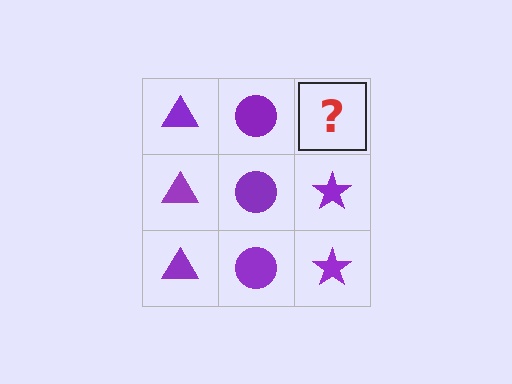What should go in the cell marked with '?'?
The missing cell should contain a purple star.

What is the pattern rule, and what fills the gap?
The rule is that each column has a consistent shape. The gap should be filled with a purple star.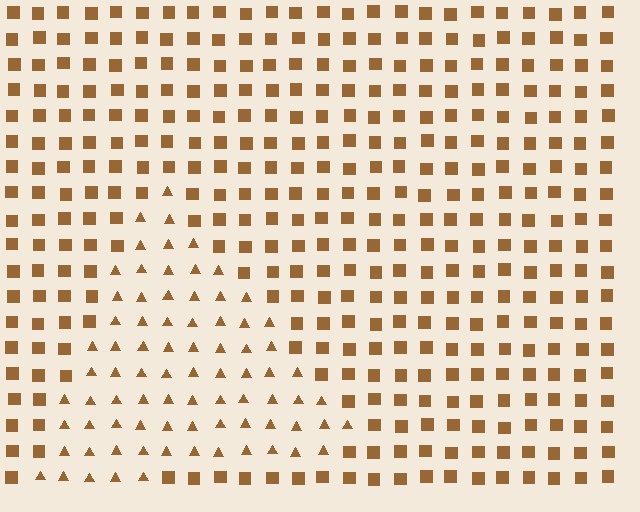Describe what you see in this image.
The image is filled with small brown elements arranged in a uniform grid. A triangle-shaped region contains triangles, while the surrounding area contains squares. The boundary is defined purely by the change in element shape.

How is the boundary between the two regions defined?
The boundary is defined by a change in element shape: triangles inside vs. squares outside. All elements share the same color and spacing.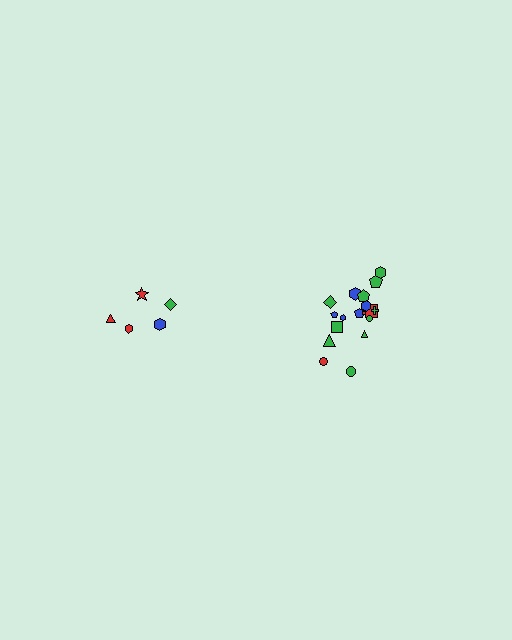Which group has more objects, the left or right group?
The right group.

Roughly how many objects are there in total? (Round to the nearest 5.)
Roughly 25 objects in total.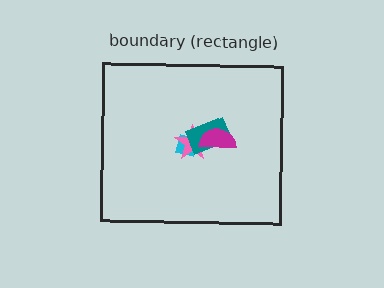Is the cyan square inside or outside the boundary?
Inside.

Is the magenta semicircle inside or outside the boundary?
Inside.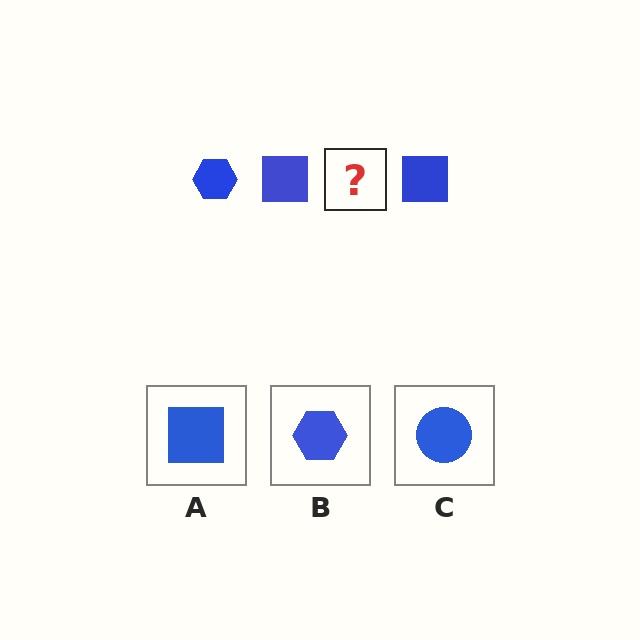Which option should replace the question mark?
Option B.